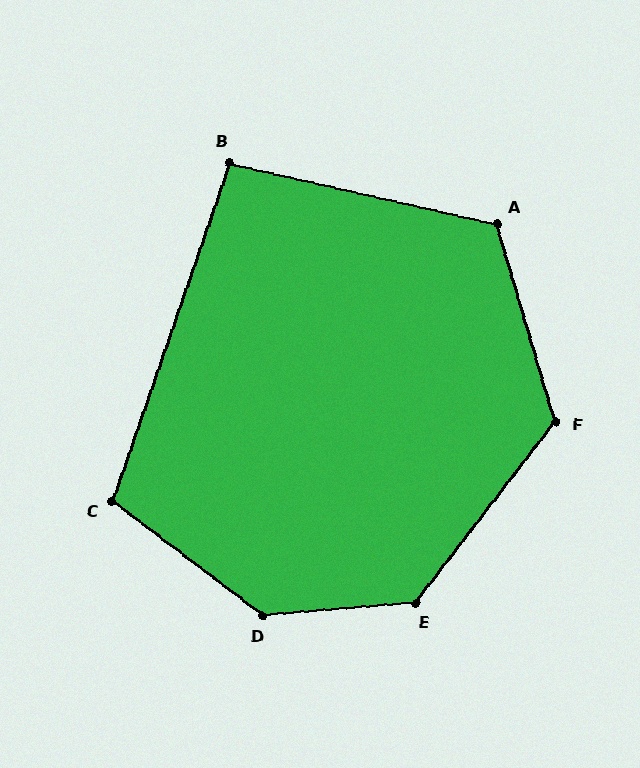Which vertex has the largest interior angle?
D, at approximately 138 degrees.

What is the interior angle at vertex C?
Approximately 108 degrees (obtuse).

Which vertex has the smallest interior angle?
B, at approximately 96 degrees.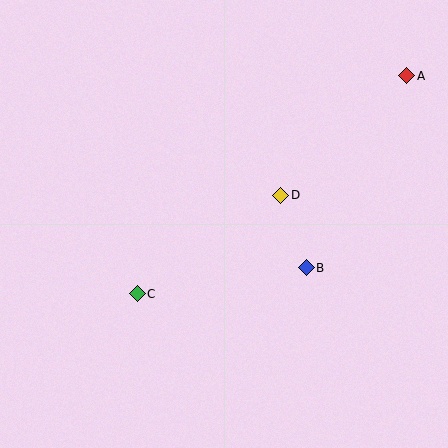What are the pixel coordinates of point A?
Point A is at (407, 76).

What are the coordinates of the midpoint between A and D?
The midpoint between A and D is at (344, 135).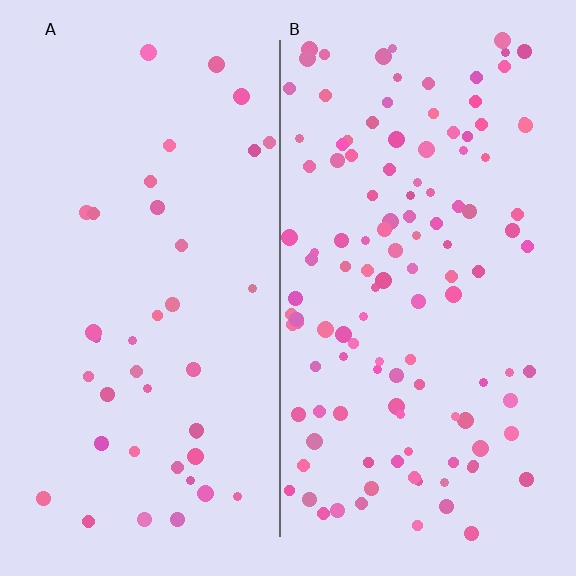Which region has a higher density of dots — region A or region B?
B (the right).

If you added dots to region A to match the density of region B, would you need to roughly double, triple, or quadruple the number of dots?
Approximately triple.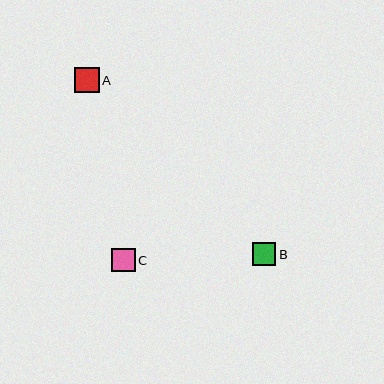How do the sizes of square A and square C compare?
Square A and square C are approximately the same size.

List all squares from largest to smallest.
From largest to smallest: A, C, B.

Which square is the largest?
Square A is the largest with a size of approximately 25 pixels.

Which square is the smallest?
Square B is the smallest with a size of approximately 23 pixels.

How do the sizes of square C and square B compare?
Square C and square B are approximately the same size.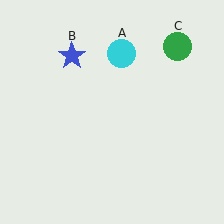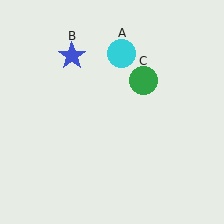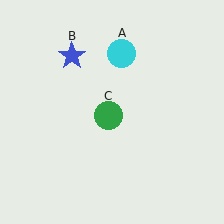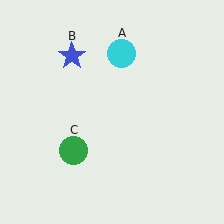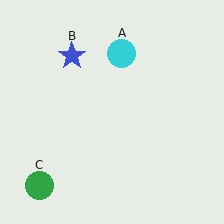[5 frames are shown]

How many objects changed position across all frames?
1 object changed position: green circle (object C).